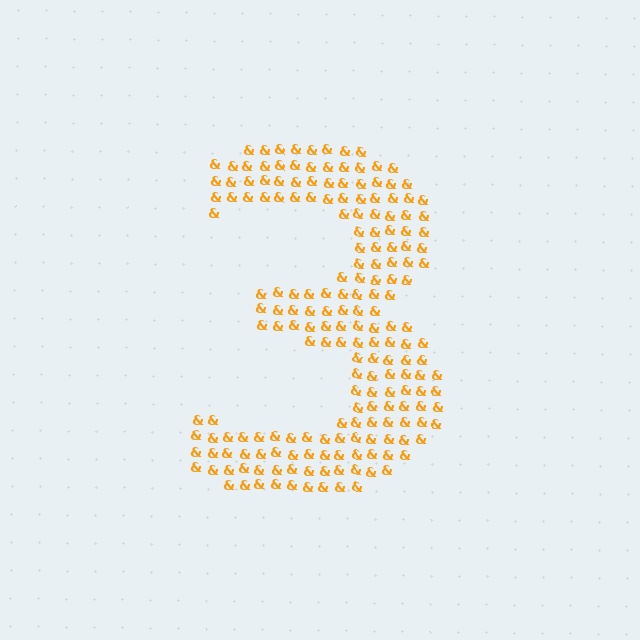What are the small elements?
The small elements are ampersands.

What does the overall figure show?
The overall figure shows the digit 3.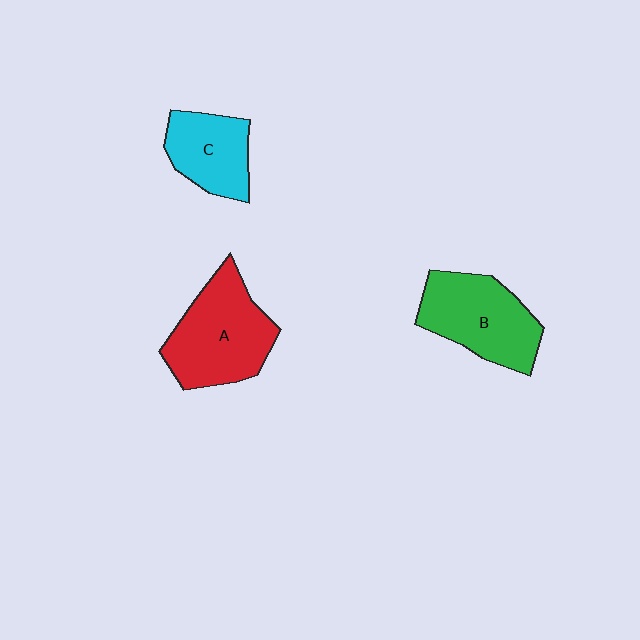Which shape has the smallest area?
Shape C (cyan).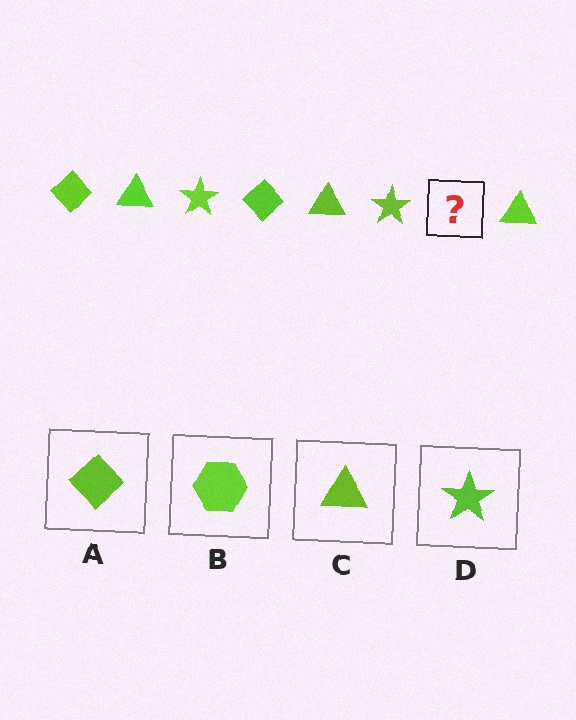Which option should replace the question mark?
Option A.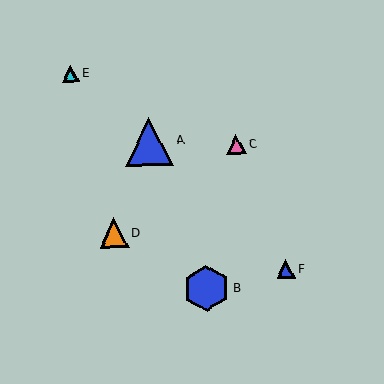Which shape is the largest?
The blue triangle (labeled A) is the largest.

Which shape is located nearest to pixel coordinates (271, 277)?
The blue triangle (labeled F) at (286, 269) is nearest to that location.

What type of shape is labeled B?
Shape B is a blue hexagon.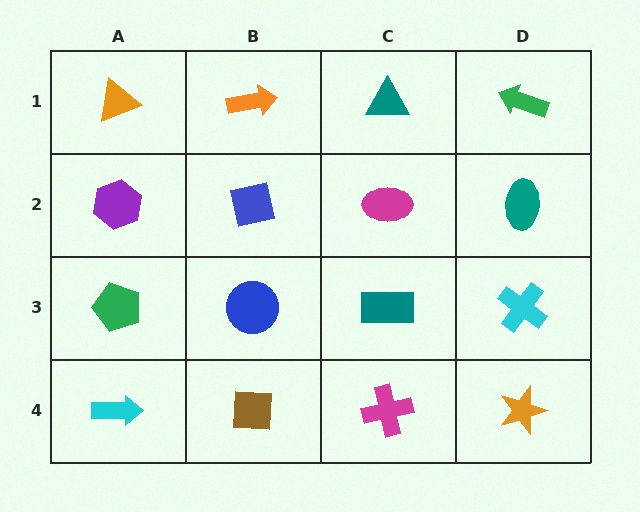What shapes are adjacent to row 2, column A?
An orange triangle (row 1, column A), a green pentagon (row 3, column A), a blue square (row 2, column B).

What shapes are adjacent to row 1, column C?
A magenta ellipse (row 2, column C), an orange arrow (row 1, column B), a green arrow (row 1, column D).